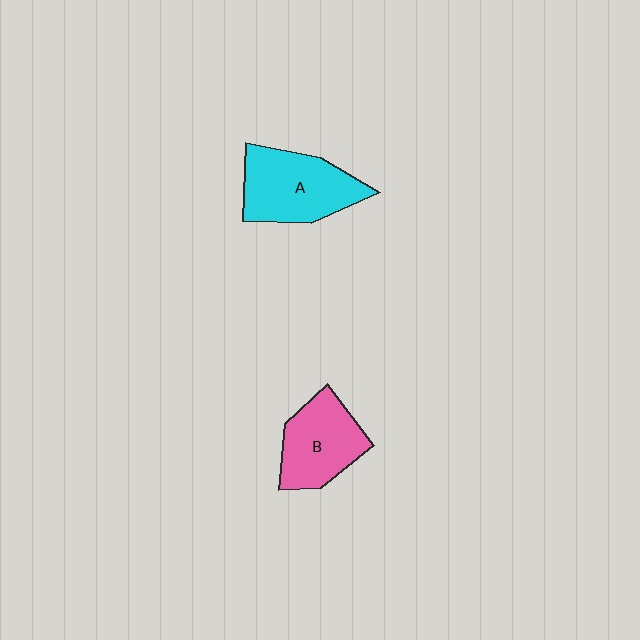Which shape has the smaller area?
Shape B (pink).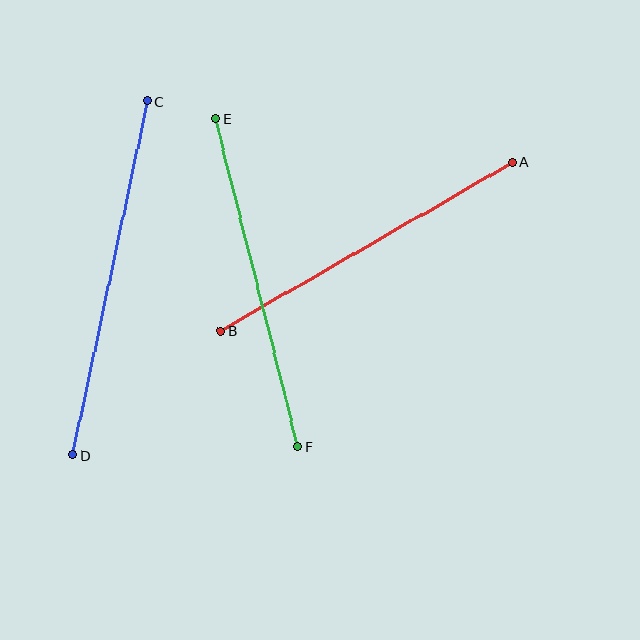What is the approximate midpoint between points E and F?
The midpoint is at approximately (257, 283) pixels.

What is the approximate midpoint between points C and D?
The midpoint is at approximately (110, 278) pixels.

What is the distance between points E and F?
The distance is approximately 338 pixels.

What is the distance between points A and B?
The distance is approximately 338 pixels.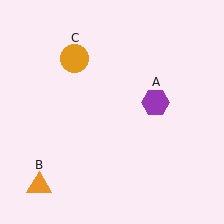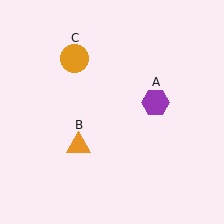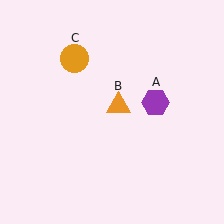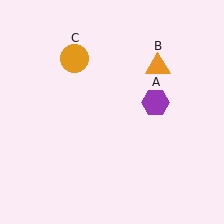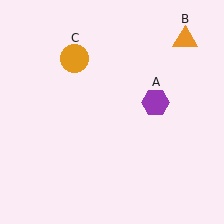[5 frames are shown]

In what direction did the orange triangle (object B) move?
The orange triangle (object B) moved up and to the right.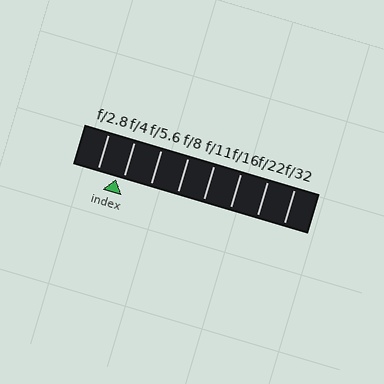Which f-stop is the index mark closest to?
The index mark is closest to f/4.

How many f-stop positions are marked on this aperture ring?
There are 8 f-stop positions marked.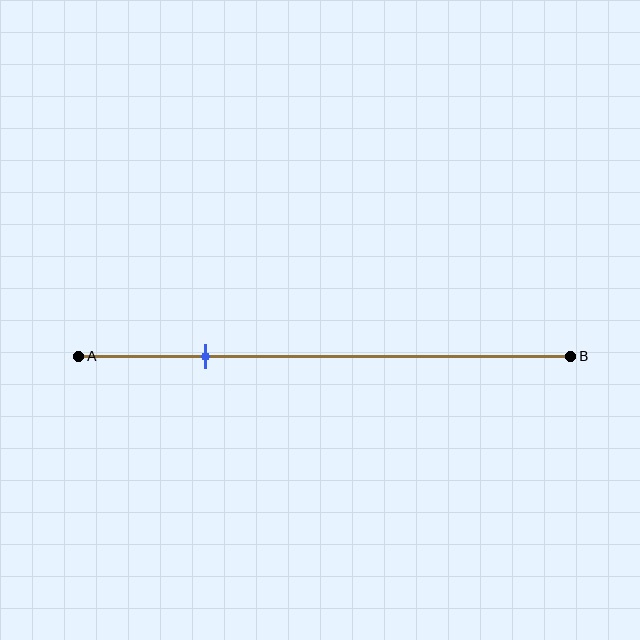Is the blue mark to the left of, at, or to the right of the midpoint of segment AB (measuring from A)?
The blue mark is to the left of the midpoint of segment AB.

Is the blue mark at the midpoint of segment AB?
No, the mark is at about 25% from A, not at the 50% midpoint.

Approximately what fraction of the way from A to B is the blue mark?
The blue mark is approximately 25% of the way from A to B.